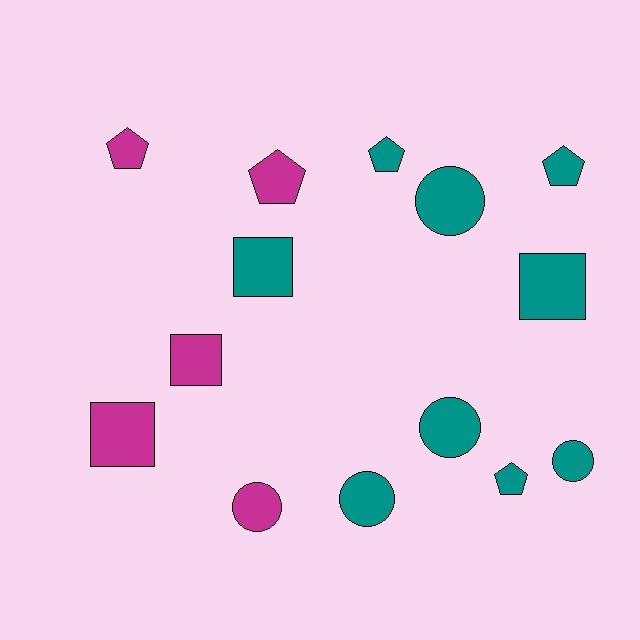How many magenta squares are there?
There are 2 magenta squares.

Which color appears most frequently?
Teal, with 9 objects.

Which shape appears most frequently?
Circle, with 5 objects.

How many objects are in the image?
There are 14 objects.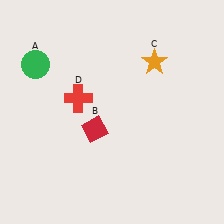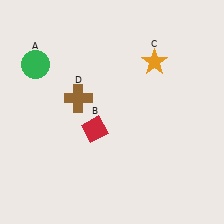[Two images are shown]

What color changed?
The cross (D) changed from red in Image 1 to brown in Image 2.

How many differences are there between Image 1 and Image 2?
There is 1 difference between the two images.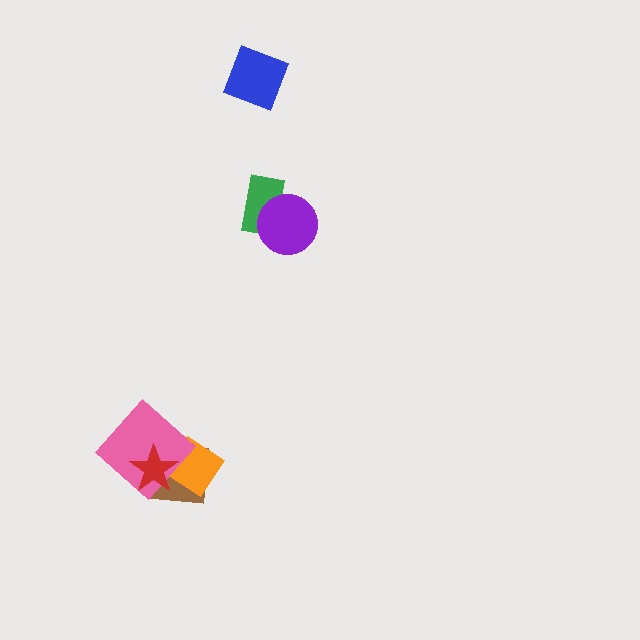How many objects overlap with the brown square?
3 objects overlap with the brown square.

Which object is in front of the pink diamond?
The red star is in front of the pink diamond.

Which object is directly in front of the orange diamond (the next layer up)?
The pink diamond is directly in front of the orange diamond.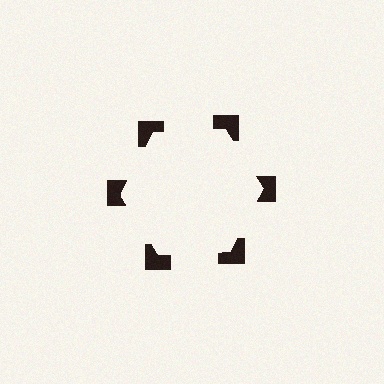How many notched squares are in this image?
There are 6 — one at each vertex of the illusory hexagon.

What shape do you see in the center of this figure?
An illusory hexagon — its edges are inferred from the aligned wedge cuts in the notched squares, not physically drawn.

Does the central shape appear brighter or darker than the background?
It typically appears slightly brighter than the background, even though no actual brightness change is drawn.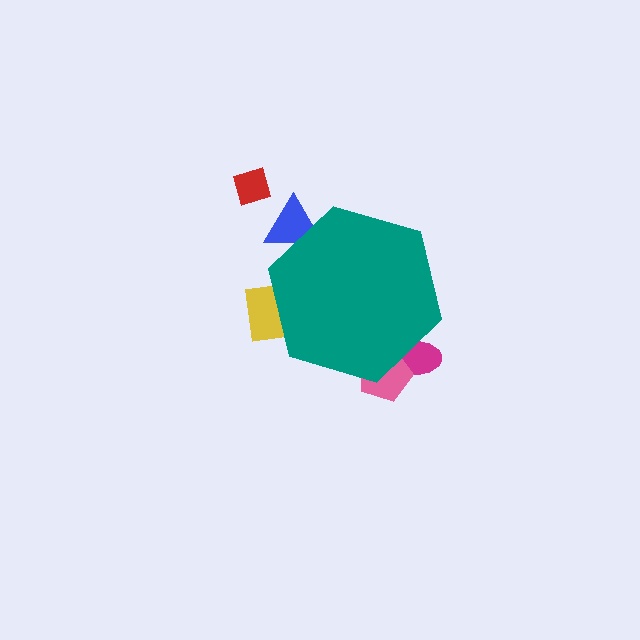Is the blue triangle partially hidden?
Yes, the blue triangle is partially hidden behind the teal hexagon.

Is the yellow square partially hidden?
Yes, the yellow square is partially hidden behind the teal hexagon.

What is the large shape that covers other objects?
A teal hexagon.